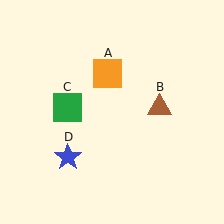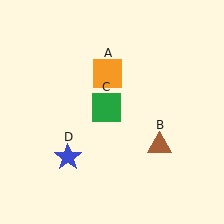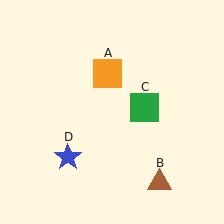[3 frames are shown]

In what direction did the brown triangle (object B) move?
The brown triangle (object B) moved down.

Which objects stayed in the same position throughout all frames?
Orange square (object A) and blue star (object D) remained stationary.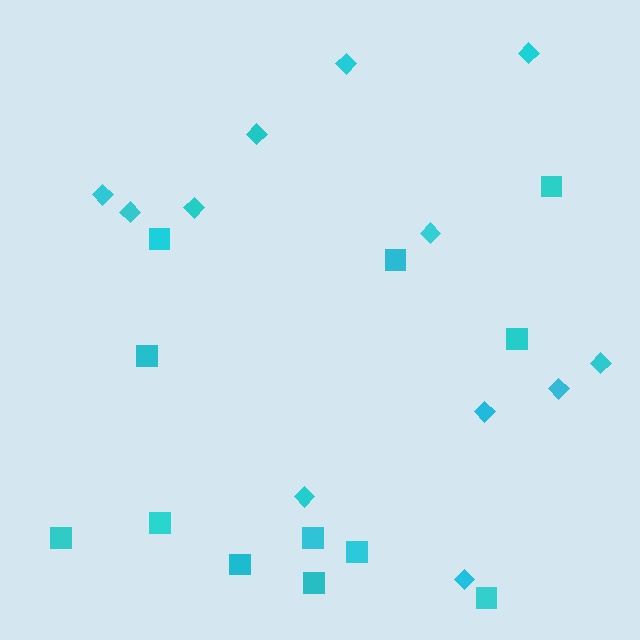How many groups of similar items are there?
There are 2 groups: one group of squares (12) and one group of diamonds (12).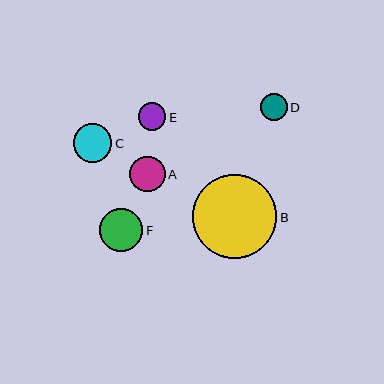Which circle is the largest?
Circle B is the largest with a size of approximately 84 pixels.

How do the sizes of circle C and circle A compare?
Circle C and circle A are approximately the same size.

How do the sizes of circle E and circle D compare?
Circle E and circle D are approximately the same size.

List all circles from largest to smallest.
From largest to smallest: B, F, C, A, E, D.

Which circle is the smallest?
Circle D is the smallest with a size of approximately 27 pixels.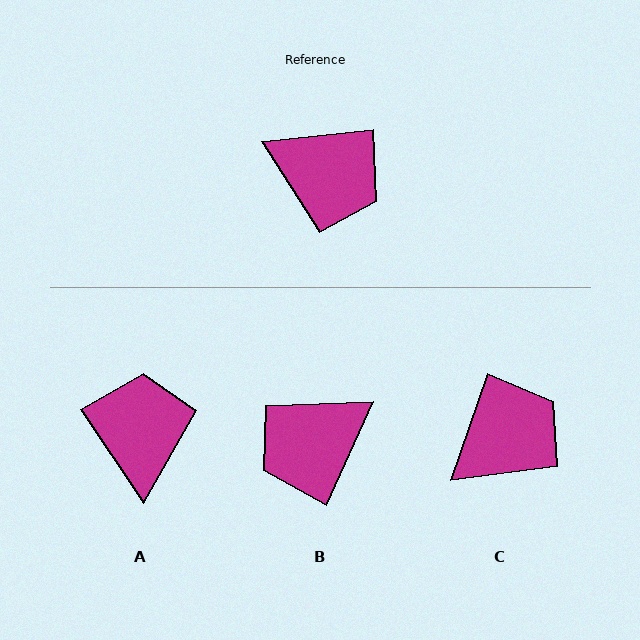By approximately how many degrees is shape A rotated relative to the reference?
Approximately 118 degrees counter-clockwise.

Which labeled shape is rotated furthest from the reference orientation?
B, about 120 degrees away.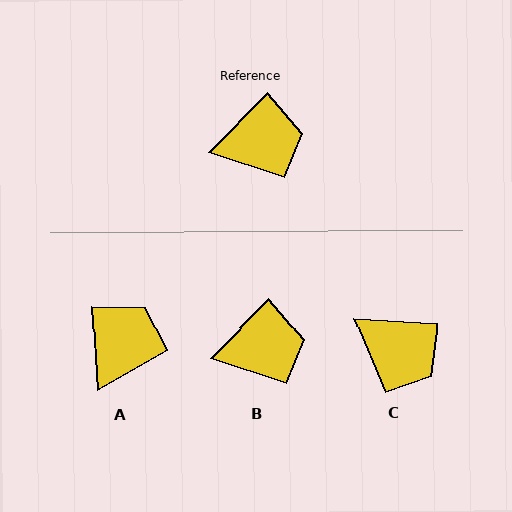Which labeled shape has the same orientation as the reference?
B.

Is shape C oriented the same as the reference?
No, it is off by about 49 degrees.